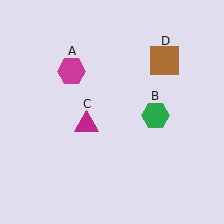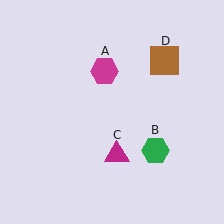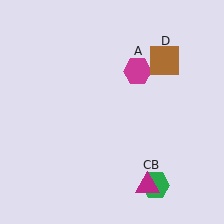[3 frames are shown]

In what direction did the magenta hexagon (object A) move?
The magenta hexagon (object A) moved right.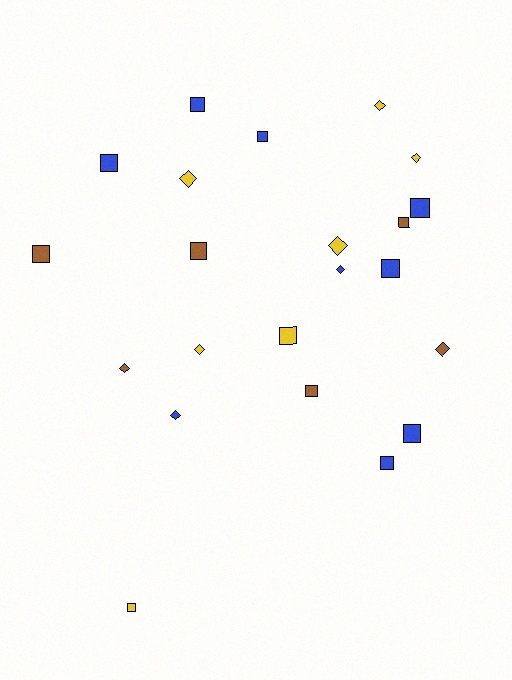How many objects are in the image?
There are 22 objects.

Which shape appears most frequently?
Square, with 13 objects.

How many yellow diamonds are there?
There are 5 yellow diamonds.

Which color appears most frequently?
Blue, with 9 objects.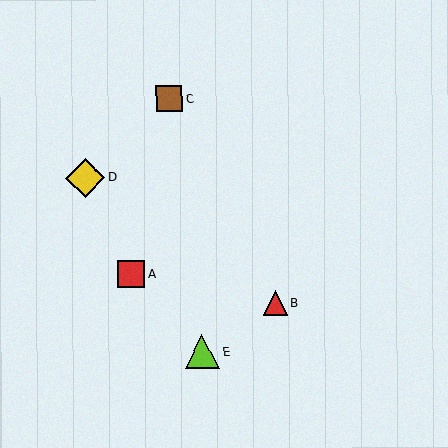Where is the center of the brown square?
The center of the brown square is at (169, 99).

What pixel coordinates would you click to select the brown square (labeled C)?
Click at (169, 99) to select the brown square C.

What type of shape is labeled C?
Shape C is a brown square.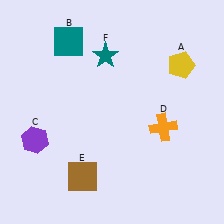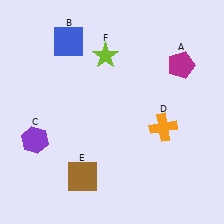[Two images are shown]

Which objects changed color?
A changed from yellow to magenta. B changed from teal to blue. F changed from teal to lime.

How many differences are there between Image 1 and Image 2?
There are 3 differences between the two images.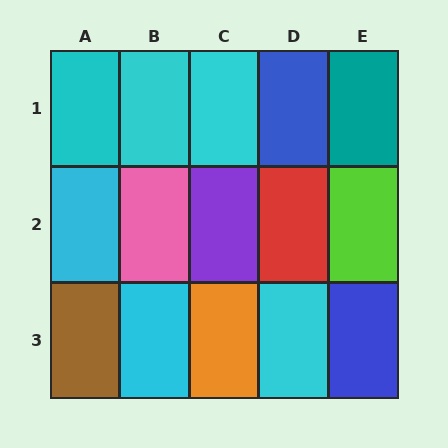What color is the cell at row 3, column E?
Blue.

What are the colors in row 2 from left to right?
Cyan, pink, purple, red, lime.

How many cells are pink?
1 cell is pink.